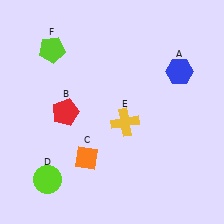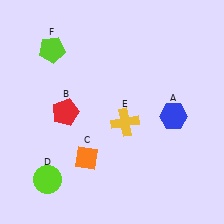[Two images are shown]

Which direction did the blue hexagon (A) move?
The blue hexagon (A) moved down.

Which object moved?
The blue hexagon (A) moved down.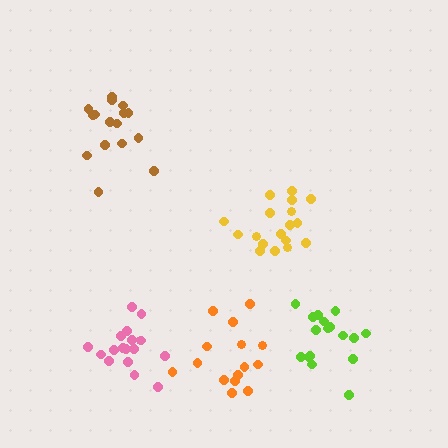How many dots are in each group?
Group 1: 17 dots, Group 2: 18 dots, Group 3: 15 dots, Group 4: 18 dots, Group 5: 16 dots (84 total).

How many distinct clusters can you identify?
There are 5 distinct clusters.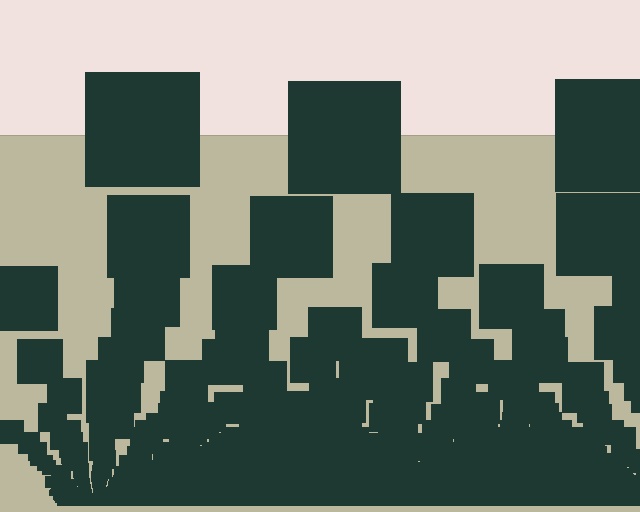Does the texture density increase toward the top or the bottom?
Density increases toward the bottom.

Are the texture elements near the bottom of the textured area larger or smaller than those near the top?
Smaller. The gradient is inverted — elements near the bottom are smaller and denser.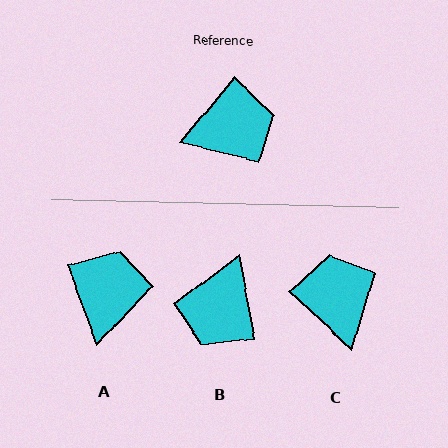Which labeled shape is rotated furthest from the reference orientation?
B, about 129 degrees away.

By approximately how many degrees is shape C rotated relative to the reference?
Approximately 87 degrees counter-clockwise.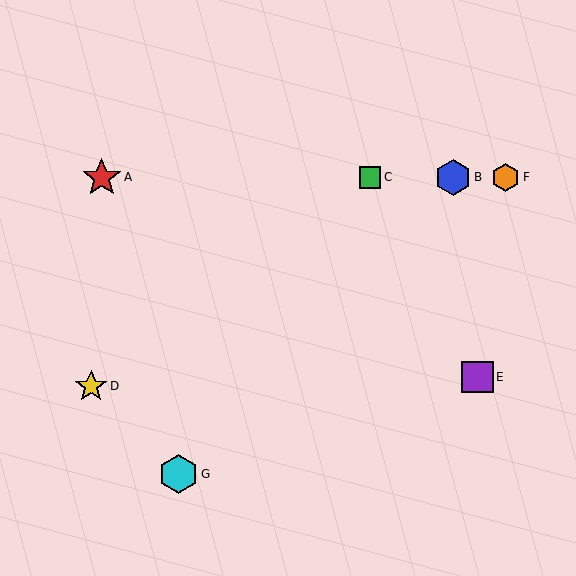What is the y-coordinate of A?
Object A is at y≈177.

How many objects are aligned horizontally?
4 objects (A, B, C, F) are aligned horizontally.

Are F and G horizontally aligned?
No, F is at y≈177 and G is at y≈474.